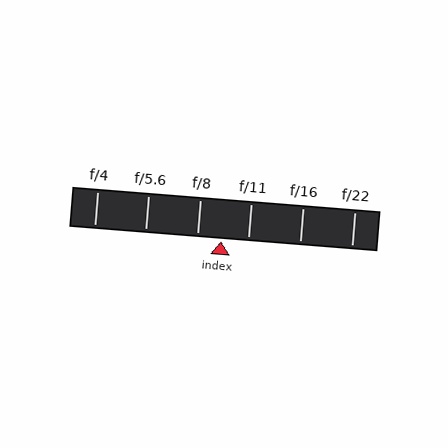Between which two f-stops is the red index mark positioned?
The index mark is between f/8 and f/11.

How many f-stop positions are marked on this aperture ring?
There are 6 f-stop positions marked.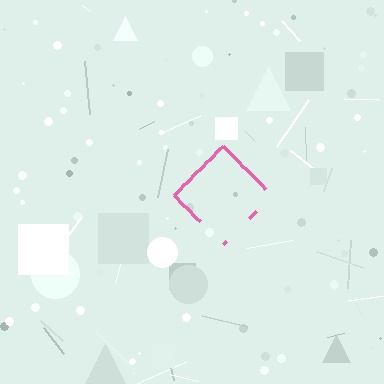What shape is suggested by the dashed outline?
The dashed outline suggests a diamond.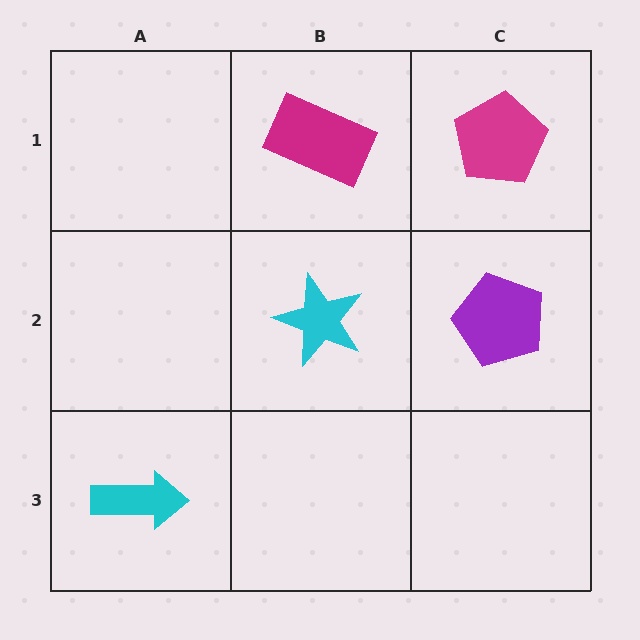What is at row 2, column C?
A purple pentagon.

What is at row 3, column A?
A cyan arrow.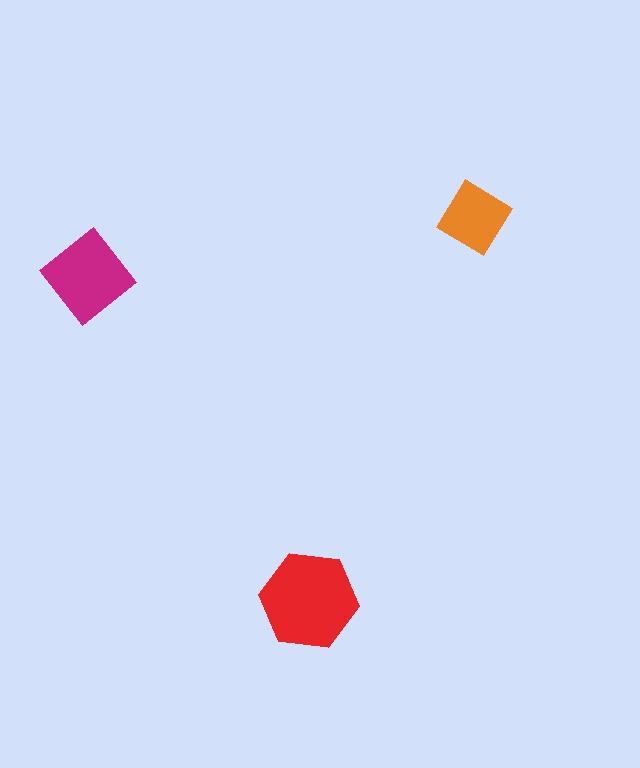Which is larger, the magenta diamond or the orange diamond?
The magenta diamond.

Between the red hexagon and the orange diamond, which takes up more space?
The red hexagon.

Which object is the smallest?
The orange diamond.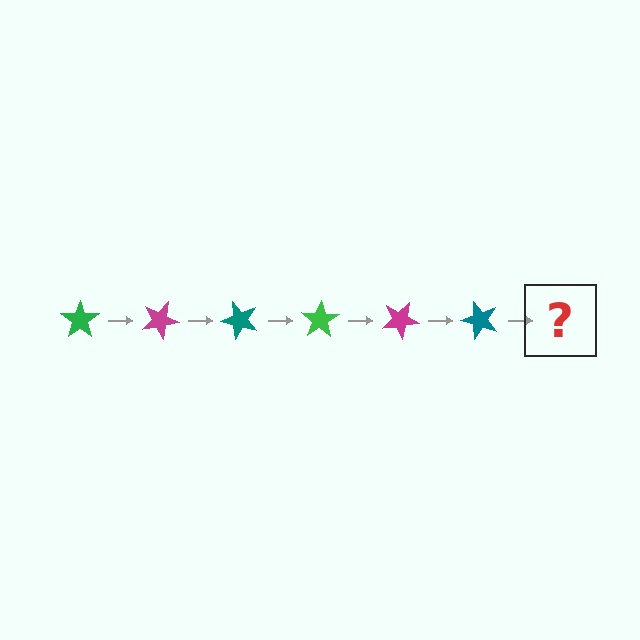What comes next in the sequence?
The next element should be a green star, rotated 150 degrees from the start.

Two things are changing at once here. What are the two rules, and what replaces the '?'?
The two rules are that it rotates 25 degrees each step and the color cycles through green, magenta, and teal. The '?' should be a green star, rotated 150 degrees from the start.